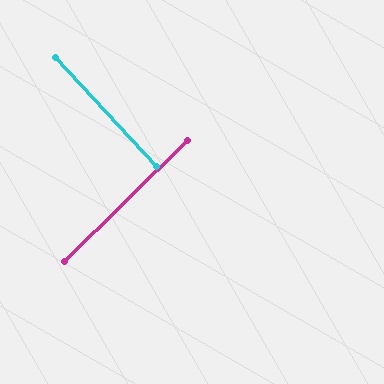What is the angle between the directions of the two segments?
Approximately 88 degrees.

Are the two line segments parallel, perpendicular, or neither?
Perpendicular — they meet at approximately 88°.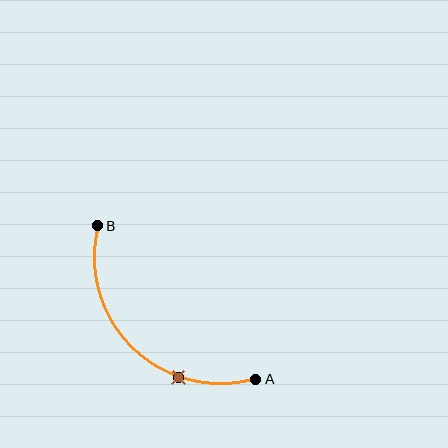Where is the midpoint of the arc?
The arc midpoint is the point on the curve farthest from the straight line joining A and B. It sits below and to the left of that line.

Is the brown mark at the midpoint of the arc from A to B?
No. The brown mark lies on the arc but is closer to endpoint A. The arc midpoint would be at the point on the curve equidistant along the arc from both A and B.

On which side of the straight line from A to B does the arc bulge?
The arc bulges below and to the left of the straight line connecting A and B.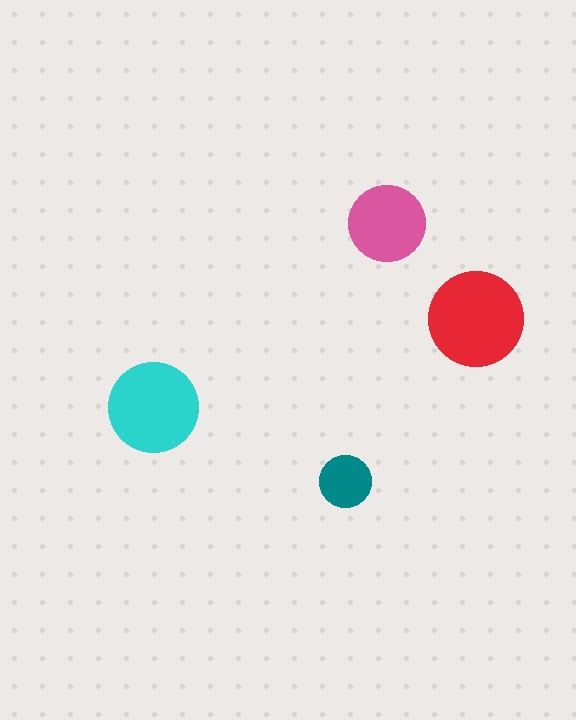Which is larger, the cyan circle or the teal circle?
The cyan one.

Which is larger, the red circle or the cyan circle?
The red one.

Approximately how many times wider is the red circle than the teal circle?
About 2 times wider.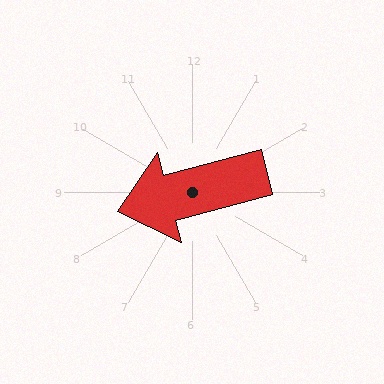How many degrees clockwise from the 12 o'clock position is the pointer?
Approximately 255 degrees.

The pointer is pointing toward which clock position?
Roughly 9 o'clock.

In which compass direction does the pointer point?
West.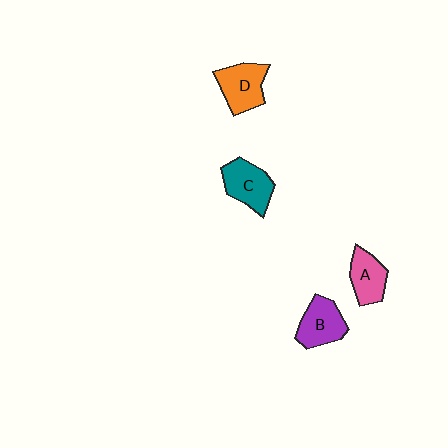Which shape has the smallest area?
Shape A (pink).